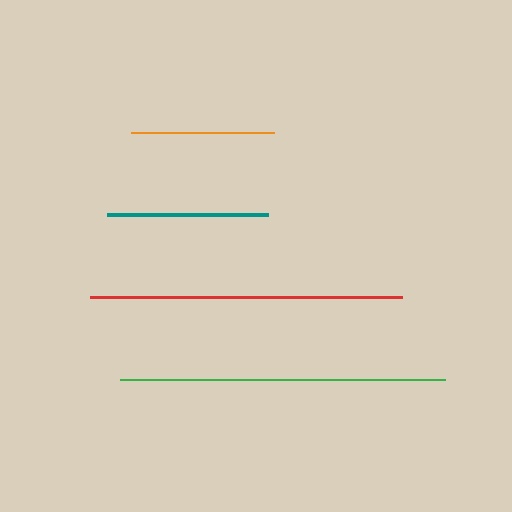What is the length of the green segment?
The green segment is approximately 326 pixels long.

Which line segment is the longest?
The green line is the longest at approximately 326 pixels.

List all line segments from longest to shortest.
From longest to shortest: green, red, teal, orange.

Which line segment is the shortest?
The orange line is the shortest at approximately 143 pixels.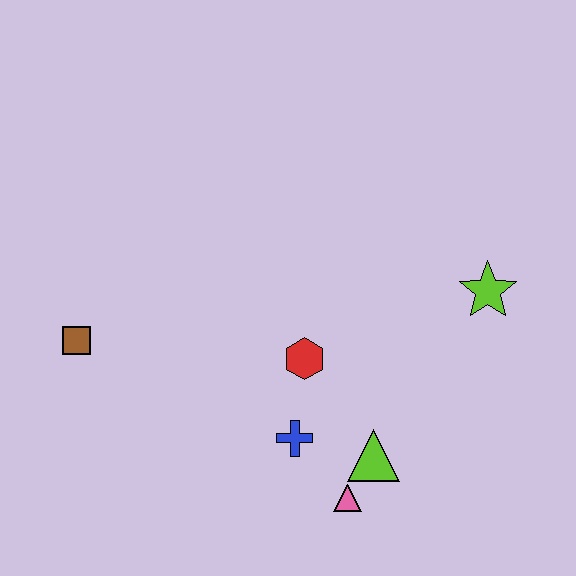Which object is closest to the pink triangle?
The lime triangle is closest to the pink triangle.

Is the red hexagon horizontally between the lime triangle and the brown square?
Yes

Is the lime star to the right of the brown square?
Yes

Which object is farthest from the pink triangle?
The brown square is farthest from the pink triangle.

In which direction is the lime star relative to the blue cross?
The lime star is to the right of the blue cross.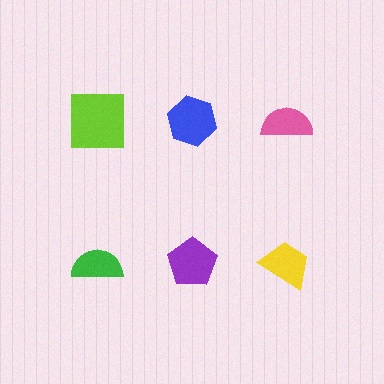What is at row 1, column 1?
A lime square.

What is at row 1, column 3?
A pink semicircle.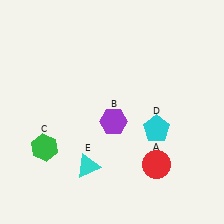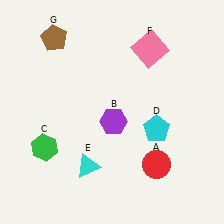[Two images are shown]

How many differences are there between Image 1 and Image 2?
There are 2 differences between the two images.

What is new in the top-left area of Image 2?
A brown pentagon (G) was added in the top-left area of Image 2.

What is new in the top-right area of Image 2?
A pink square (F) was added in the top-right area of Image 2.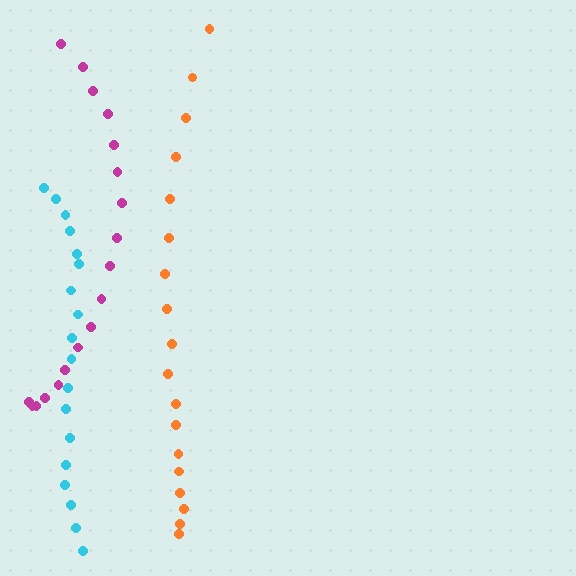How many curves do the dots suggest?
There are 3 distinct paths.